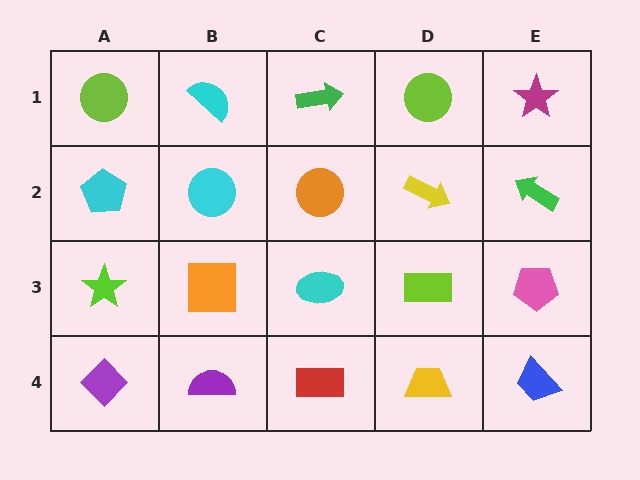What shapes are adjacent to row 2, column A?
A lime circle (row 1, column A), a lime star (row 3, column A), a cyan circle (row 2, column B).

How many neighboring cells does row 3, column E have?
3.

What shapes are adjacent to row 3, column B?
A cyan circle (row 2, column B), a purple semicircle (row 4, column B), a lime star (row 3, column A), a cyan ellipse (row 3, column C).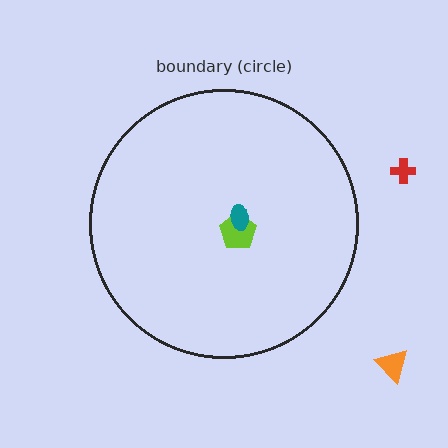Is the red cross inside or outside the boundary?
Outside.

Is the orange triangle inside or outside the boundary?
Outside.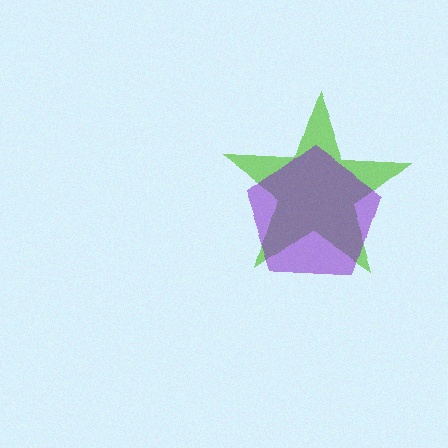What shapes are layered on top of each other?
The layered shapes are: a lime star, a purple pentagon.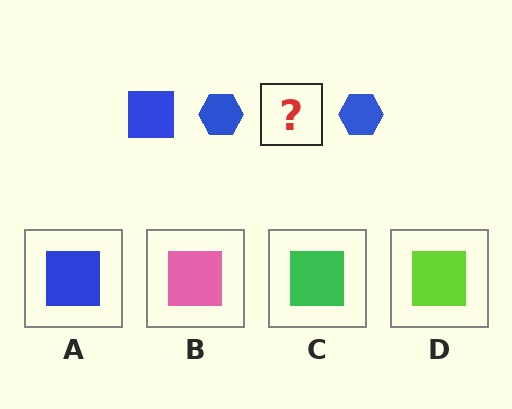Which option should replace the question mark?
Option A.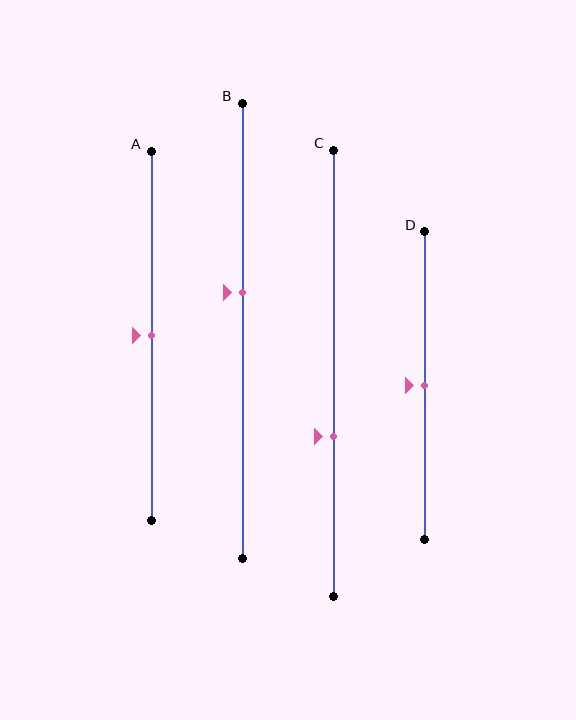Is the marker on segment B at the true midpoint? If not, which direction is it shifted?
No, the marker on segment B is shifted upward by about 8% of the segment length.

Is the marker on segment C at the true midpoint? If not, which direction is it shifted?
No, the marker on segment C is shifted downward by about 14% of the segment length.